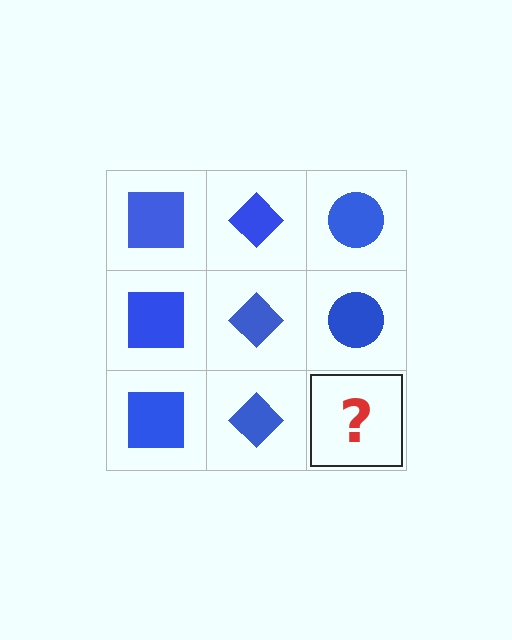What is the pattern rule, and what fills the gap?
The rule is that each column has a consistent shape. The gap should be filled with a blue circle.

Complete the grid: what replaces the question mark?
The question mark should be replaced with a blue circle.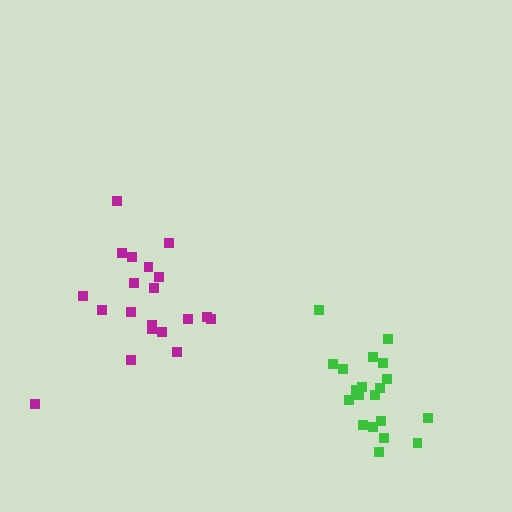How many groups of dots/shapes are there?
There are 2 groups.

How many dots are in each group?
Group 1: 20 dots, Group 2: 20 dots (40 total).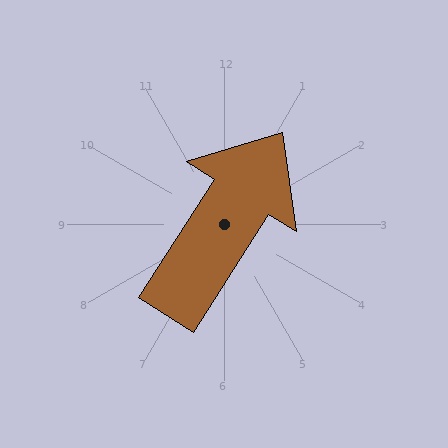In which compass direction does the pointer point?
Northeast.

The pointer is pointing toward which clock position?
Roughly 1 o'clock.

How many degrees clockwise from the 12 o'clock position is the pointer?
Approximately 33 degrees.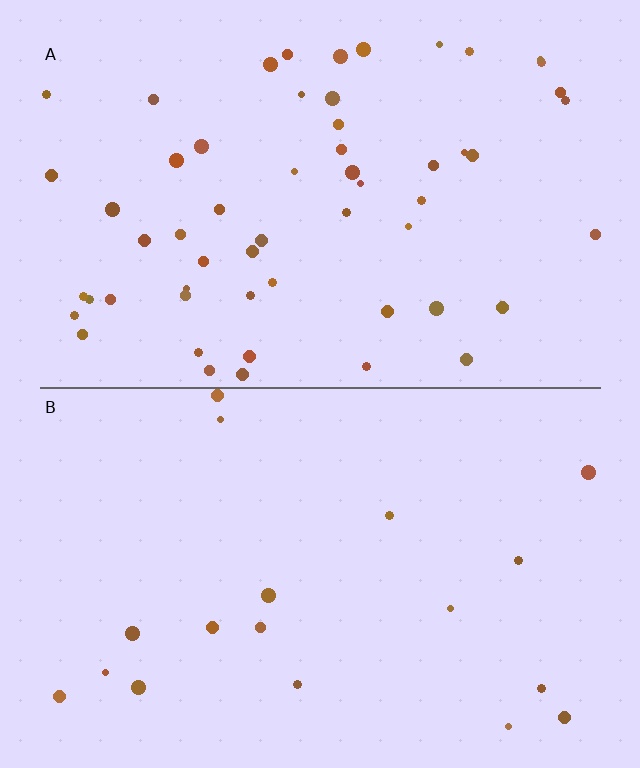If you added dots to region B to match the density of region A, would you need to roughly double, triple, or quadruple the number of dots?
Approximately triple.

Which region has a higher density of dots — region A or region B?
A (the top).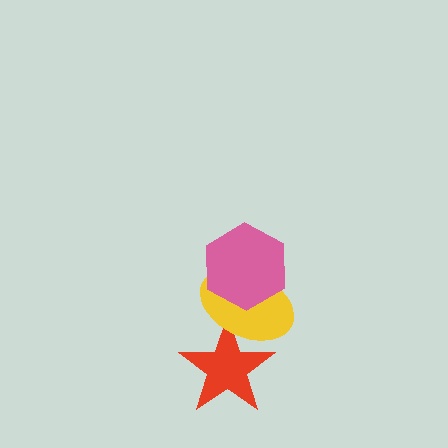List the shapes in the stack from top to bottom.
From top to bottom: the pink hexagon, the yellow ellipse, the red star.